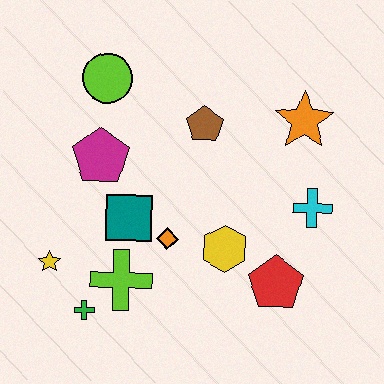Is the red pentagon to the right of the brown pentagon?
Yes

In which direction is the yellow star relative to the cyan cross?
The yellow star is to the left of the cyan cross.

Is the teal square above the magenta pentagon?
No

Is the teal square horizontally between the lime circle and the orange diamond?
Yes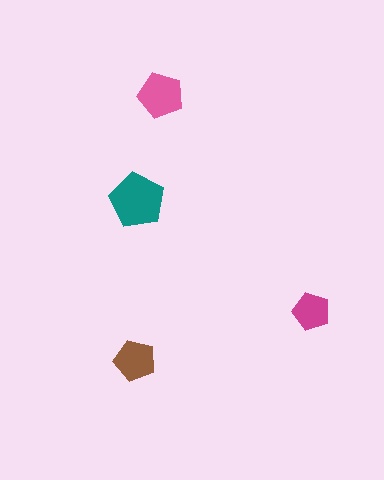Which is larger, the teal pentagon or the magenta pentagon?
The teal one.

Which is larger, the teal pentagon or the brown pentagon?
The teal one.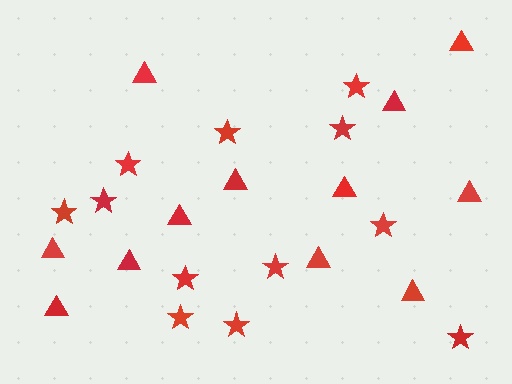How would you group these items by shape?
There are 2 groups: one group of triangles (12) and one group of stars (12).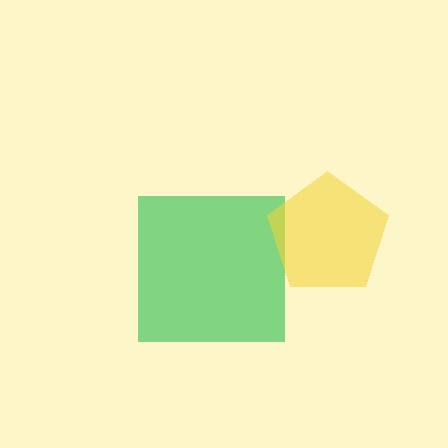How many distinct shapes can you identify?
There are 2 distinct shapes: a green square, a yellow pentagon.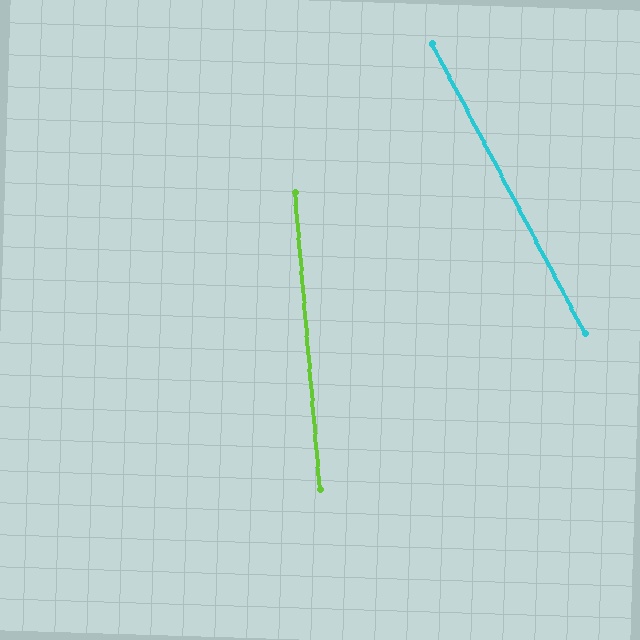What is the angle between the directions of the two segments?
Approximately 23 degrees.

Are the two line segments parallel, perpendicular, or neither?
Neither parallel nor perpendicular — they differ by about 23°.